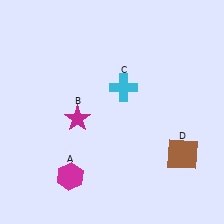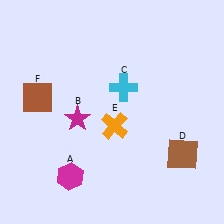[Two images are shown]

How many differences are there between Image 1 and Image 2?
There are 2 differences between the two images.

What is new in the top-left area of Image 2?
A brown square (F) was added in the top-left area of Image 2.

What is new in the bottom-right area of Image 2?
An orange cross (E) was added in the bottom-right area of Image 2.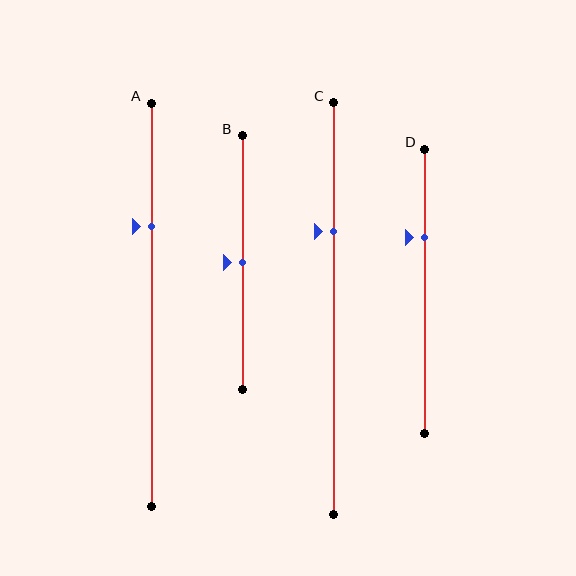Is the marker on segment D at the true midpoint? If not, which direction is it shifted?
No, the marker on segment D is shifted upward by about 19% of the segment length.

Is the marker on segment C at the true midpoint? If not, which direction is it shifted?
No, the marker on segment C is shifted upward by about 19% of the segment length.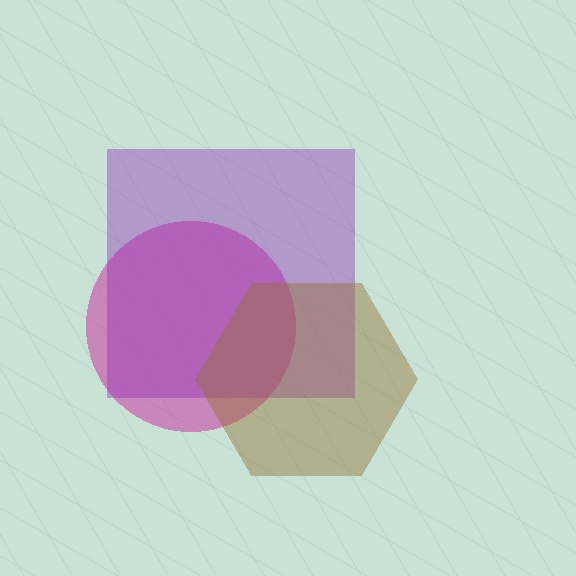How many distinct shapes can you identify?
There are 3 distinct shapes: a magenta circle, a purple square, a brown hexagon.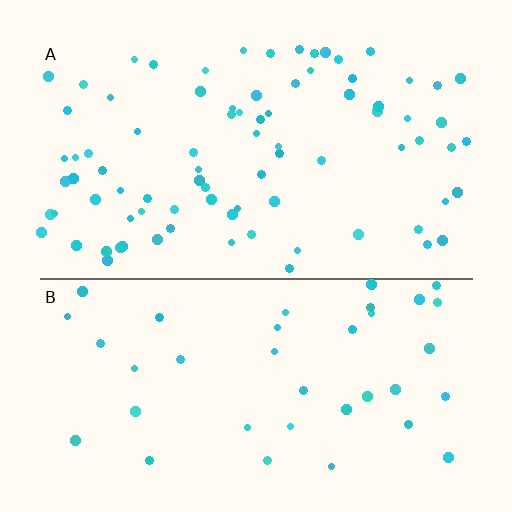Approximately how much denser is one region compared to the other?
Approximately 2.2× — region A over region B.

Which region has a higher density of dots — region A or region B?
A (the top).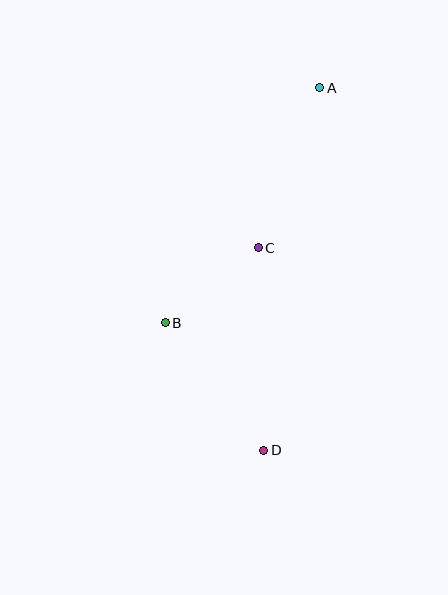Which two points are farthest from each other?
Points A and D are farthest from each other.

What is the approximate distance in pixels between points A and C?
The distance between A and C is approximately 172 pixels.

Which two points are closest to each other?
Points B and C are closest to each other.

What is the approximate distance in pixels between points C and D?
The distance between C and D is approximately 202 pixels.